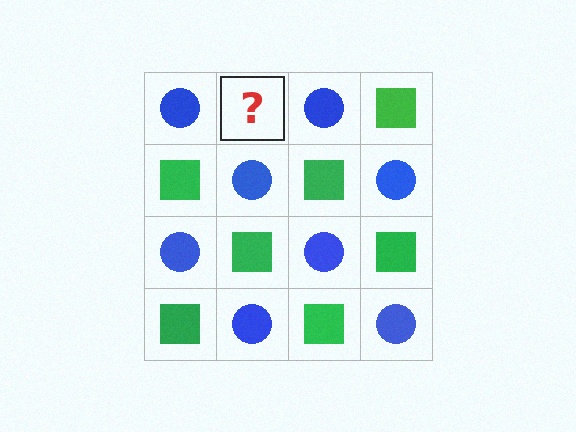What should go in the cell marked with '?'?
The missing cell should contain a green square.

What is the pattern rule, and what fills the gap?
The rule is that it alternates blue circle and green square in a checkerboard pattern. The gap should be filled with a green square.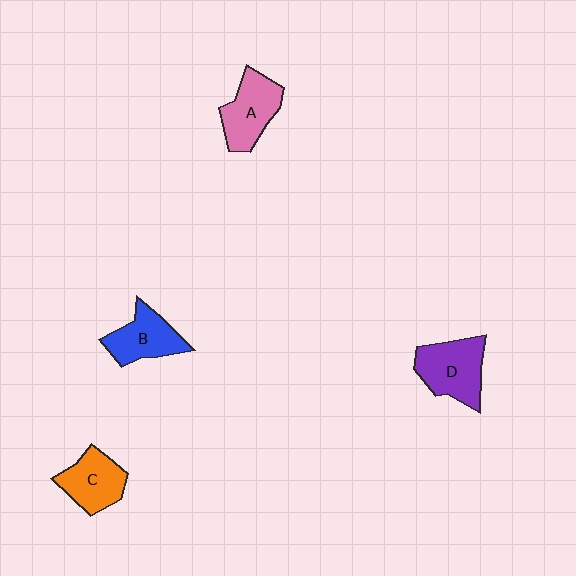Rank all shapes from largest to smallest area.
From largest to smallest: D (purple), A (pink), B (blue), C (orange).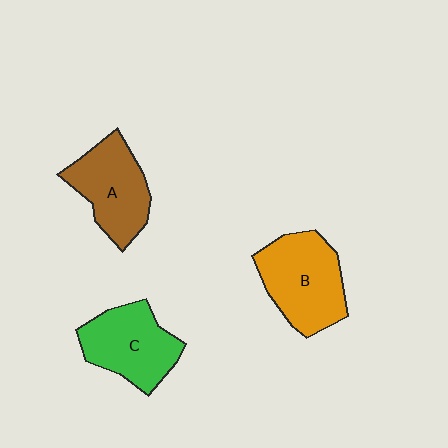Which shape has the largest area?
Shape B (orange).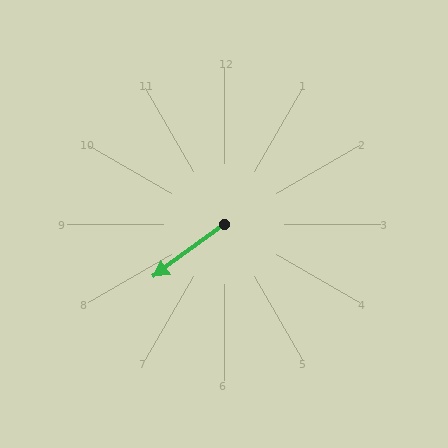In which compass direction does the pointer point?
Southwest.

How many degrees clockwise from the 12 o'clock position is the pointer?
Approximately 233 degrees.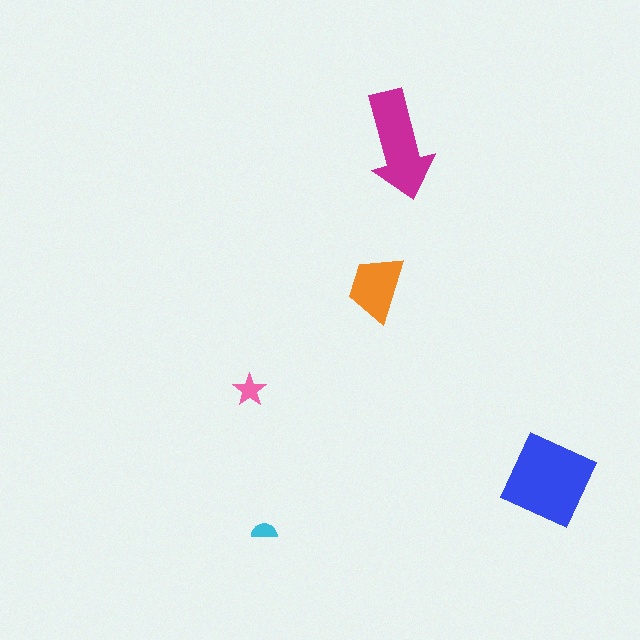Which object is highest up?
The magenta arrow is topmost.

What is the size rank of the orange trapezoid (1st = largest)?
3rd.